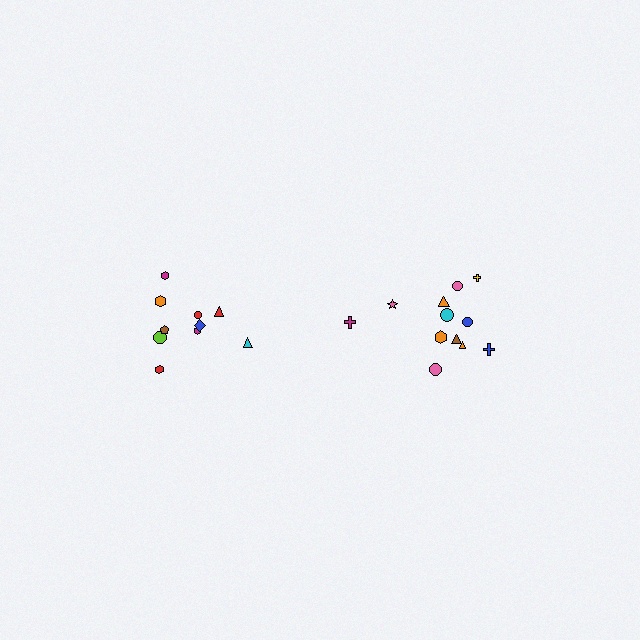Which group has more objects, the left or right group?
The right group.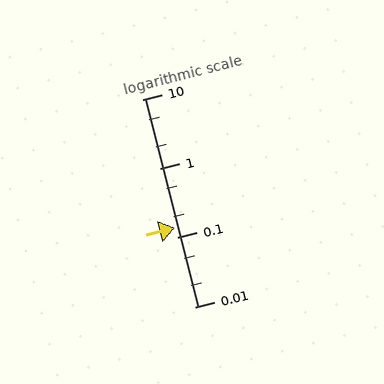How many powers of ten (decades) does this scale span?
The scale spans 3 decades, from 0.01 to 10.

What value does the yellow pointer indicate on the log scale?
The pointer indicates approximately 0.14.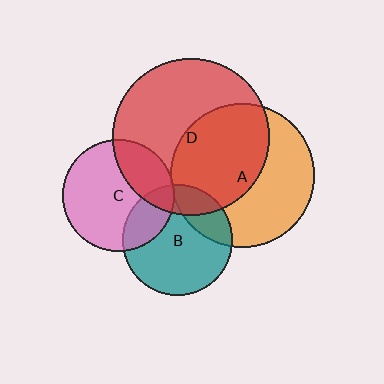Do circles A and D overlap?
Yes.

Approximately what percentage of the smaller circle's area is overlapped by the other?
Approximately 50%.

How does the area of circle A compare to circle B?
Approximately 1.7 times.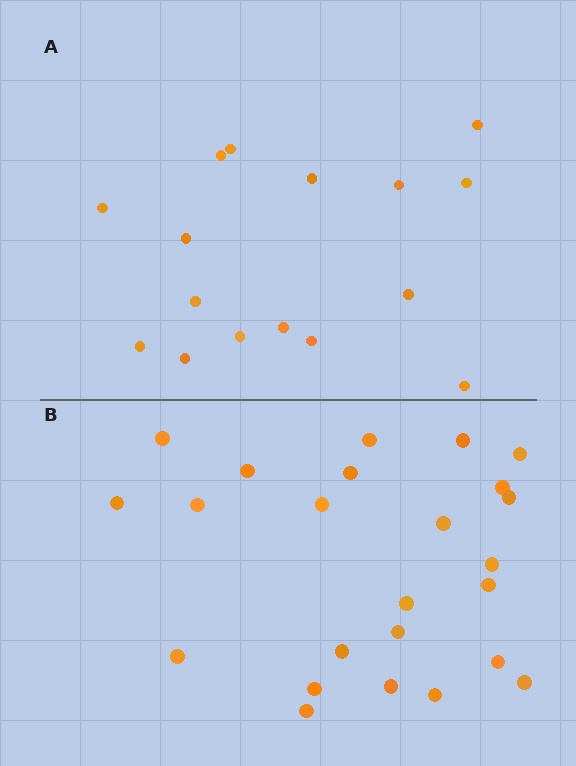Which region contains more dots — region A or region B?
Region B (the bottom region) has more dots.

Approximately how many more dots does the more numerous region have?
Region B has roughly 8 or so more dots than region A.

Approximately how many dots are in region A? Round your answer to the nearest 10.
About 20 dots. (The exact count is 16, which rounds to 20.)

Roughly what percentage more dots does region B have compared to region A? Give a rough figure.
About 50% more.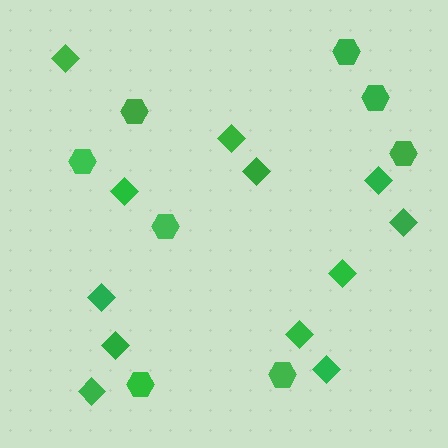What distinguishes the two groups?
There are 2 groups: one group of hexagons (8) and one group of diamonds (12).